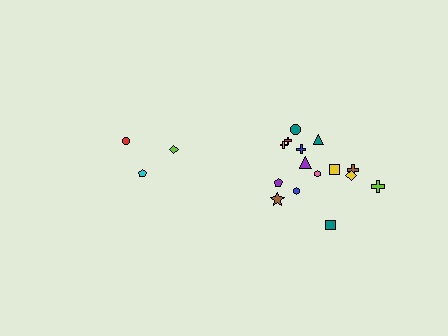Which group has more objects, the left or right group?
The right group.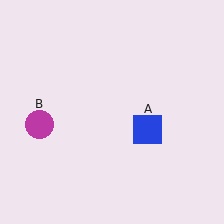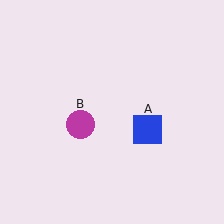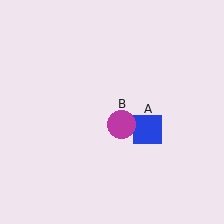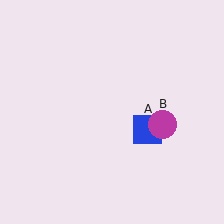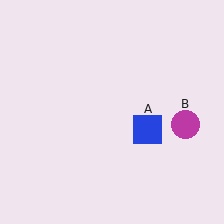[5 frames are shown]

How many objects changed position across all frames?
1 object changed position: magenta circle (object B).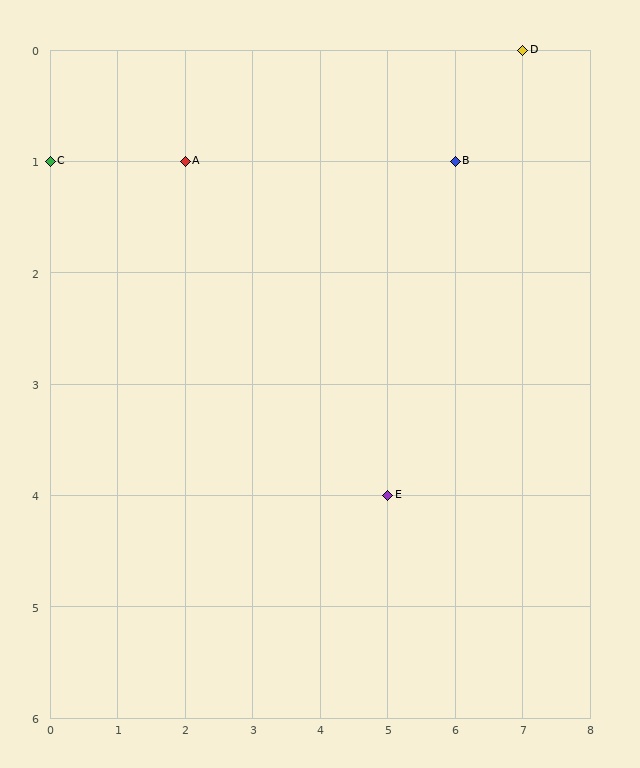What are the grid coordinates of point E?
Point E is at grid coordinates (5, 4).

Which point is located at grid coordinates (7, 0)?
Point D is at (7, 0).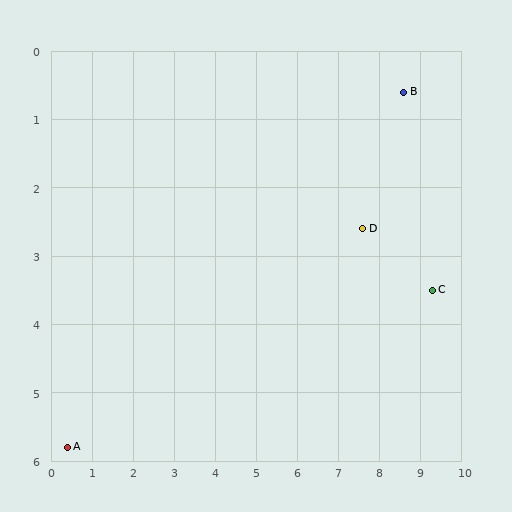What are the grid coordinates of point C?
Point C is at approximately (9.3, 3.5).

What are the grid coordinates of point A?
Point A is at approximately (0.4, 5.8).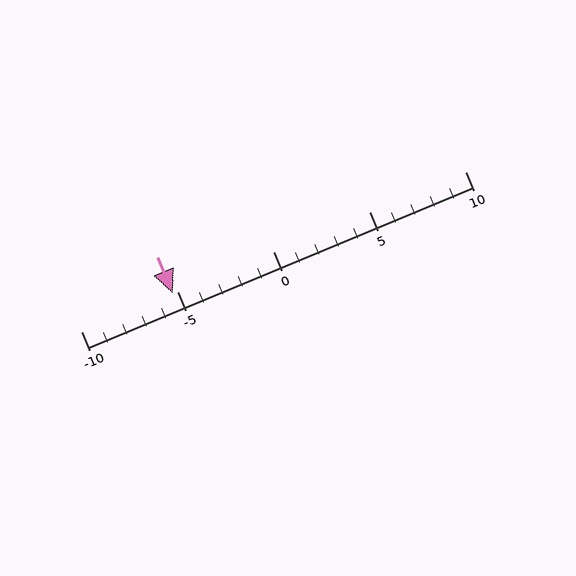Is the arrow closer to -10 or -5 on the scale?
The arrow is closer to -5.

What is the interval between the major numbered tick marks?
The major tick marks are spaced 5 units apart.